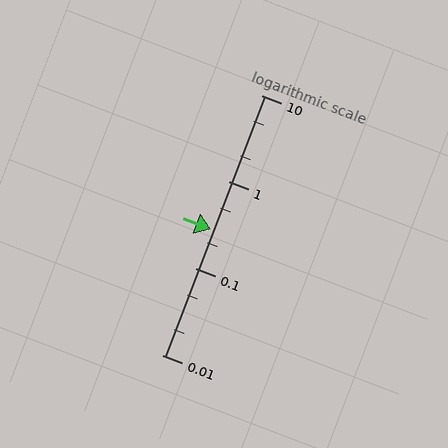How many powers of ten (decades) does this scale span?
The scale spans 3 decades, from 0.01 to 10.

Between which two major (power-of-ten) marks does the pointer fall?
The pointer is between 0.1 and 1.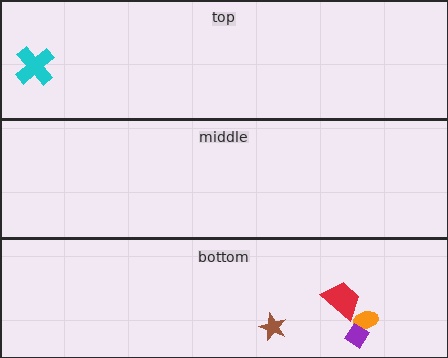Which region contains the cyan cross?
The top region.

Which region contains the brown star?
The bottom region.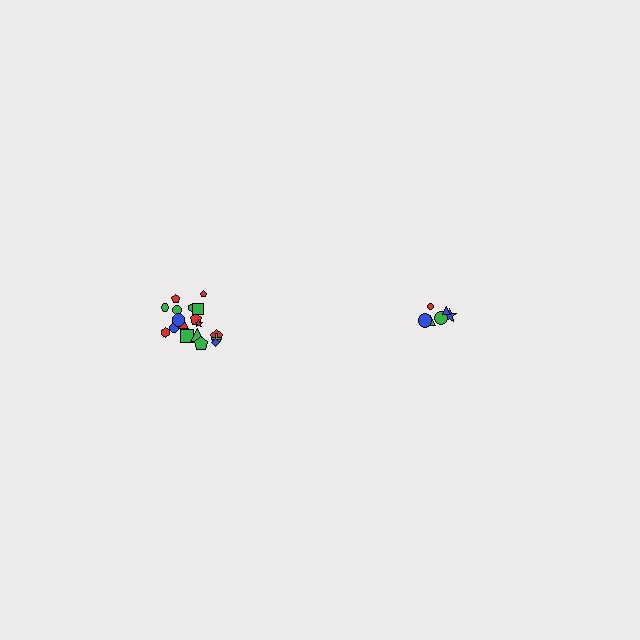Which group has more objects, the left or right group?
The left group.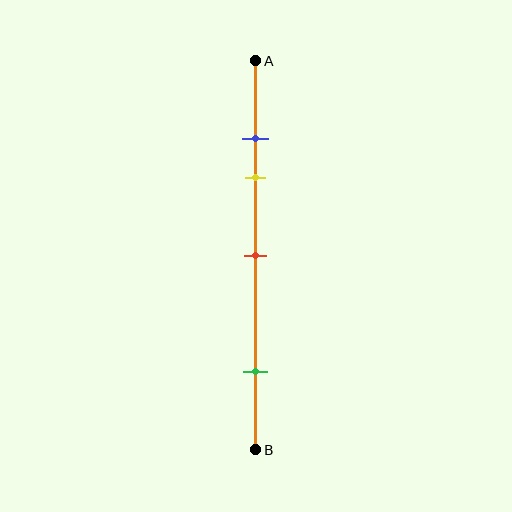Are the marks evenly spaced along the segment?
No, the marks are not evenly spaced.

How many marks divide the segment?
There are 4 marks dividing the segment.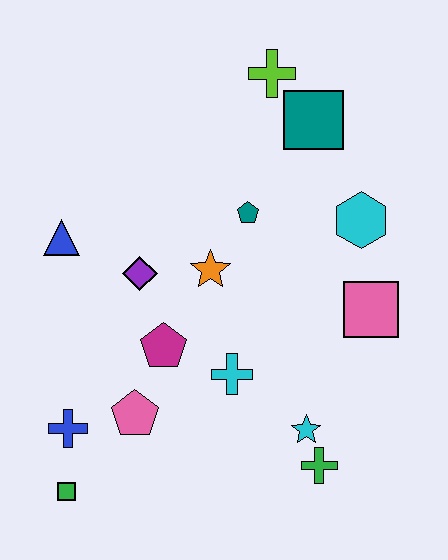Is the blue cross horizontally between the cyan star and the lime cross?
No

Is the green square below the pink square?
Yes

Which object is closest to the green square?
The blue cross is closest to the green square.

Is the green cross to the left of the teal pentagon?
No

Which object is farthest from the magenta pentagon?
The lime cross is farthest from the magenta pentagon.